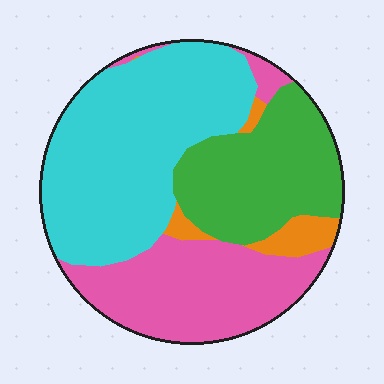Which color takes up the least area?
Orange, at roughly 5%.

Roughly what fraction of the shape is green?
Green takes up less than a quarter of the shape.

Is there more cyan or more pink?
Cyan.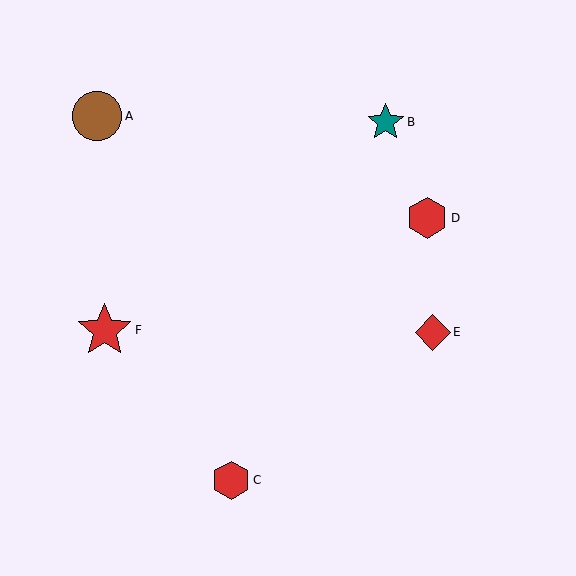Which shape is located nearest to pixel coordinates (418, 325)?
The red diamond (labeled E) at (433, 332) is nearest to that location.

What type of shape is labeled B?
Shape B is a teal star.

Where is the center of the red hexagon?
The center of the red hexagon is at (231, 480).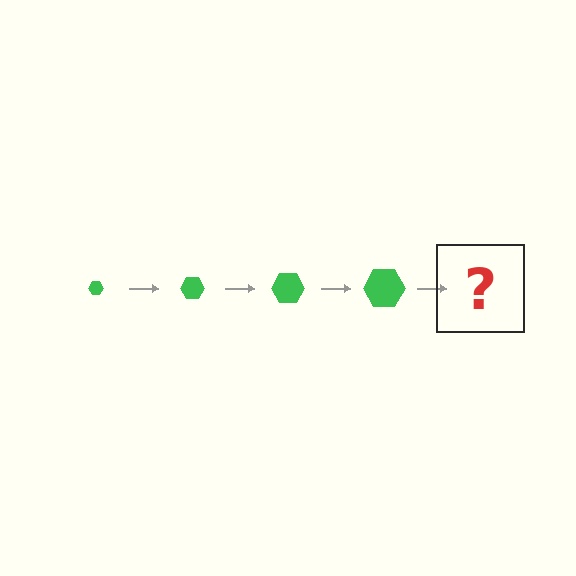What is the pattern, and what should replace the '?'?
The pattern is that the hexagon gets progressively larger each step. The '?' should be a green hexagon, larger than the previous one.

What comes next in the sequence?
The next element should be a green hexagon, larger than the previous one.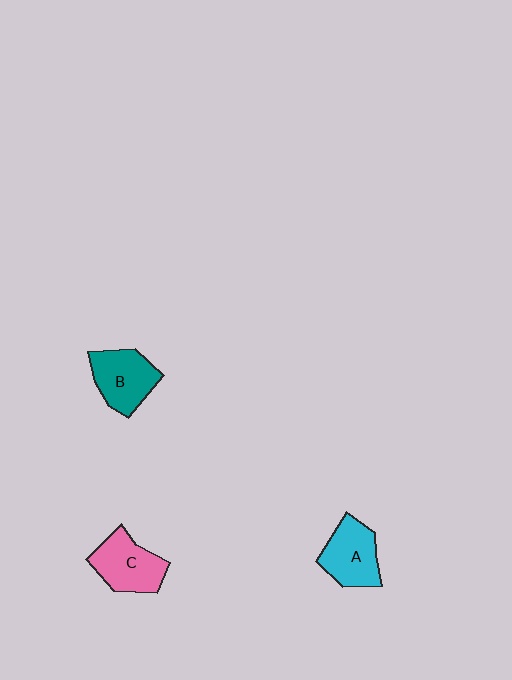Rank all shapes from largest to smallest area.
From largest to smallest: B (teal), C (pink), A (cyan).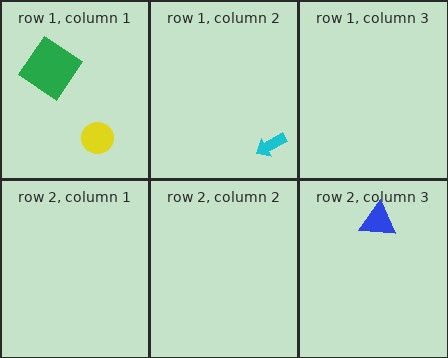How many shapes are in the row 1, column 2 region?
1.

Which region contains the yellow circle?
The row 1, column 1 region.